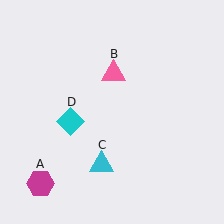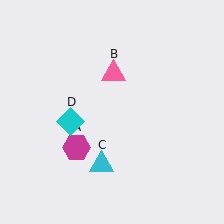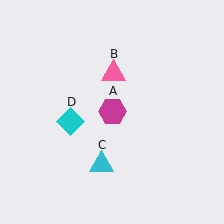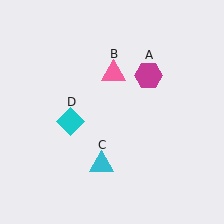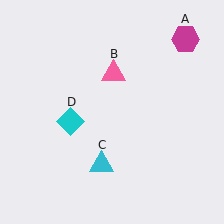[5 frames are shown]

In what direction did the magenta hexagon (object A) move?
The magenta hexagon (object A) moved up and to the right.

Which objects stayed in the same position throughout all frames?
Pink triangle (object B) and cyan triangle (object C) and cyan diamond (object D) remained stationary.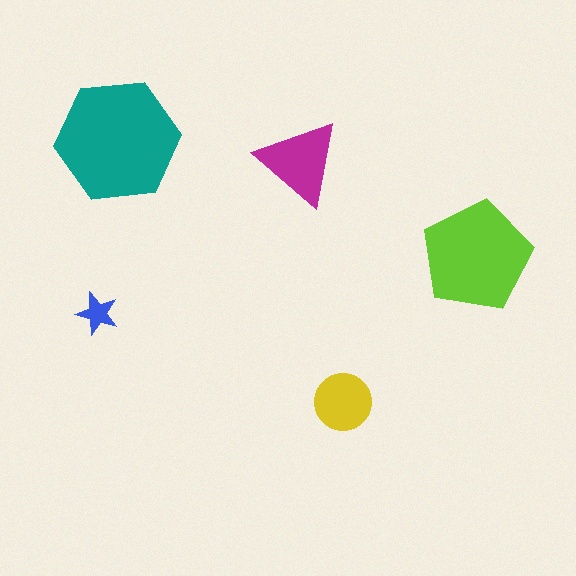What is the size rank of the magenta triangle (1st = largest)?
3rd.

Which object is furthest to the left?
The blue star is leftmost.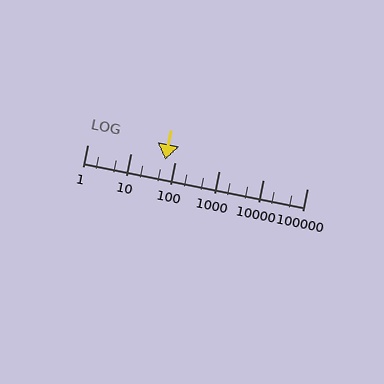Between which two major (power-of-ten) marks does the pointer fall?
The pointer is between 10 and 100.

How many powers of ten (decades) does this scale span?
The scale spans 5 decades, from 1 to 100000.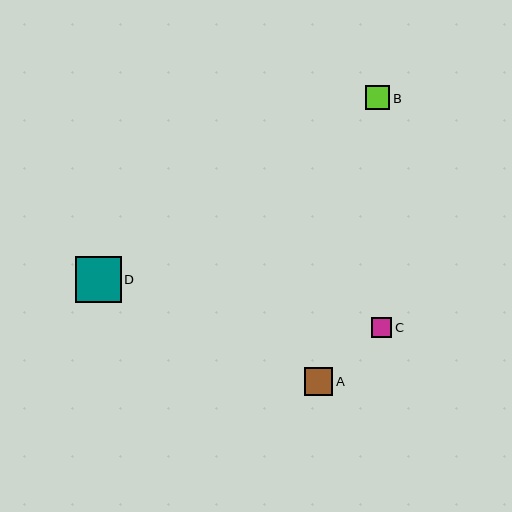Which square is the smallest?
Square C is the smallest with a size of approximately 21 pixels.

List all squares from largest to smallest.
From largest to smallest: D, A, B, C.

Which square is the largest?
Square D is the largest with a size of approximately 46 pixels.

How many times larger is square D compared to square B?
Square D is approximately 1.9 times the size of square B.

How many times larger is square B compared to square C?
Square B is approximately 1.2 times the size of square C.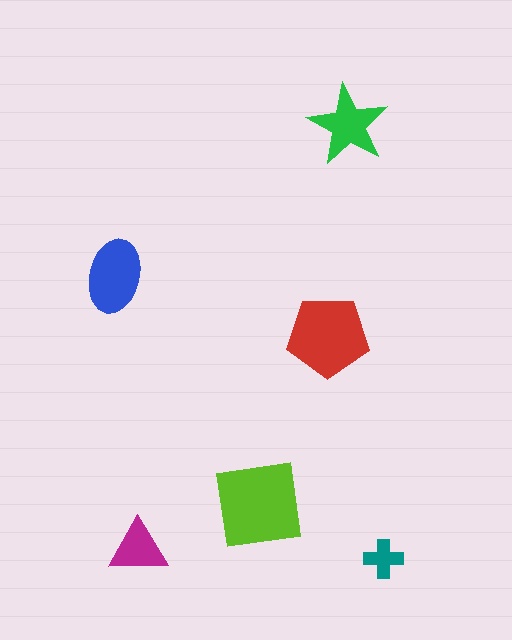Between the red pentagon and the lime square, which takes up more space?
The lime square.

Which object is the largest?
The lime square.